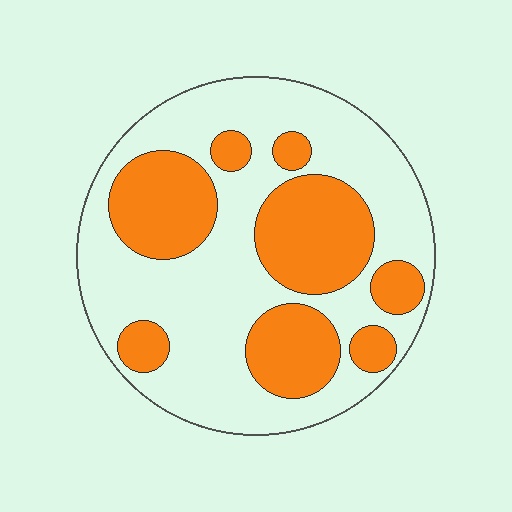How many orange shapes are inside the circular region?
8.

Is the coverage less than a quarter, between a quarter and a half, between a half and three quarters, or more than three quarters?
Between a quarter and a half.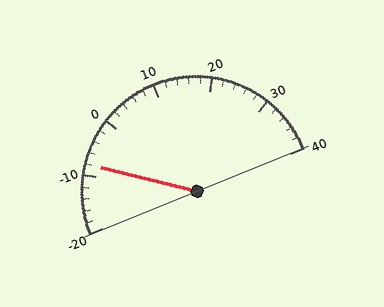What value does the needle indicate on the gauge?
The needle indicates approximately -8.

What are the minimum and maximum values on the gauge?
The gauge ranges from -20 to 40.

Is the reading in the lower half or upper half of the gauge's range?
The reading is in the lower half of the range (-20 to 40).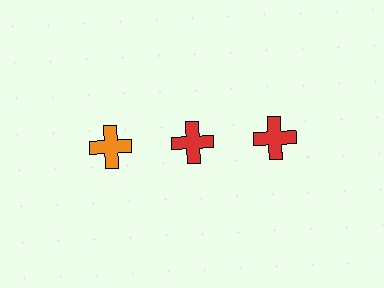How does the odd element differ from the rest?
It has a different color: orange instead of red.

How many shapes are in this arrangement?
There are 3 shapes arranged in a grid pattern.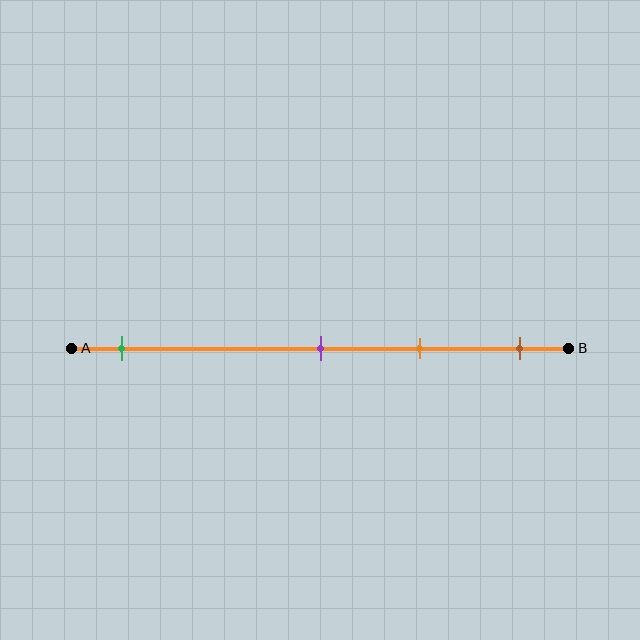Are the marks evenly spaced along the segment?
No, the marks are not evenly spaced.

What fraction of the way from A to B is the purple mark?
The purple mark is approximately 50% (0.5) of the way from A to B.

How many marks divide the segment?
There are 4 marks dividing the segment.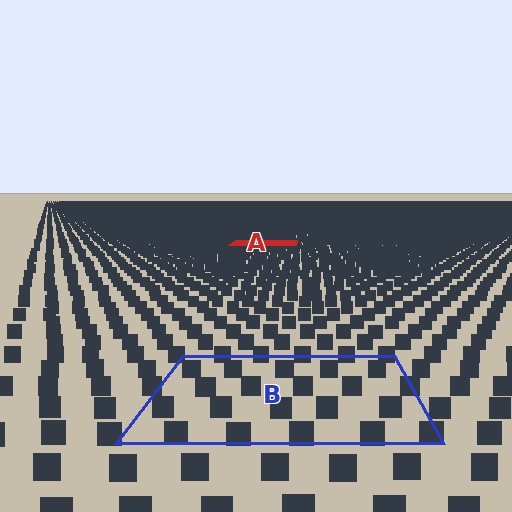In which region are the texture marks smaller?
The texture marks are smaller in region A, because it is farther away.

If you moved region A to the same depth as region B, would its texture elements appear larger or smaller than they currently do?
They would appear larger. At a closer depth, the same texture elements are projected at a bigger on-screen size.